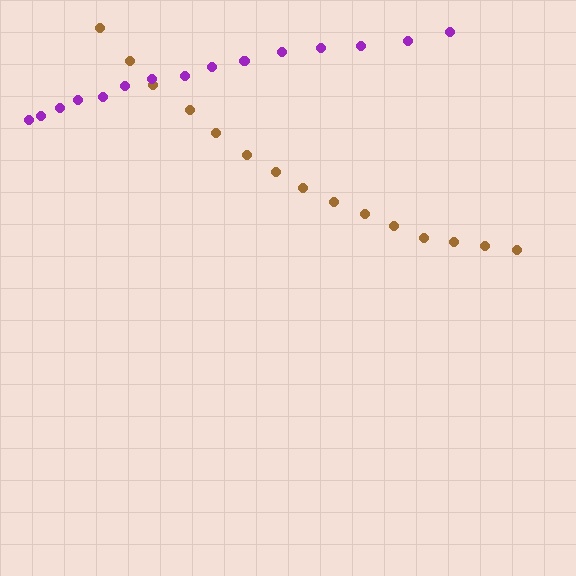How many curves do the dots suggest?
There are 2 distinct paths.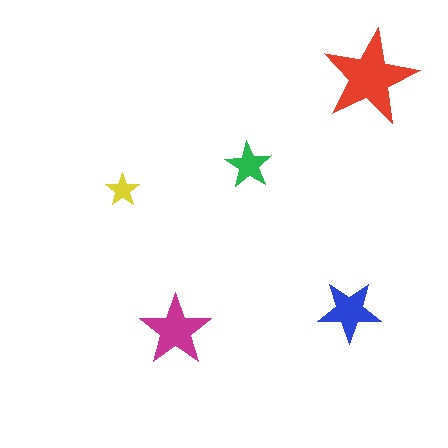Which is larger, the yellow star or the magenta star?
The magenta one.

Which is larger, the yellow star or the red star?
The red one.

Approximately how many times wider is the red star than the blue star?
About 1.5 times wider.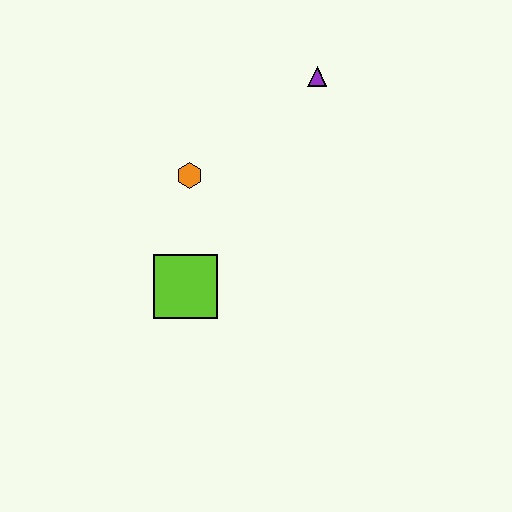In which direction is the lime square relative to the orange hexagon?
The lime square is below the orange hexagon.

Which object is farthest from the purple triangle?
The lime square is farthest from the purple triangle.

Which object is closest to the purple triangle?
The orange hexagon is closest to the purple triangle.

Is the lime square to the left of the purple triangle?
Yes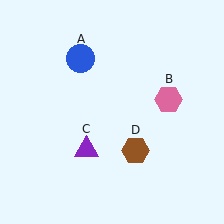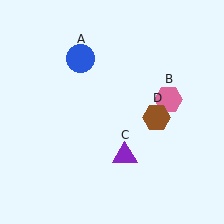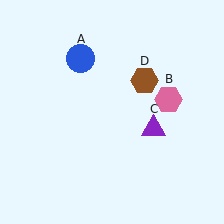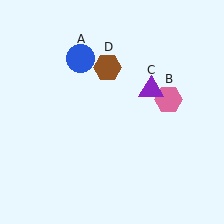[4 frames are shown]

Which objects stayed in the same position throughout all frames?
Blue circle (object A) and pink hexagon (object B) remained stationary.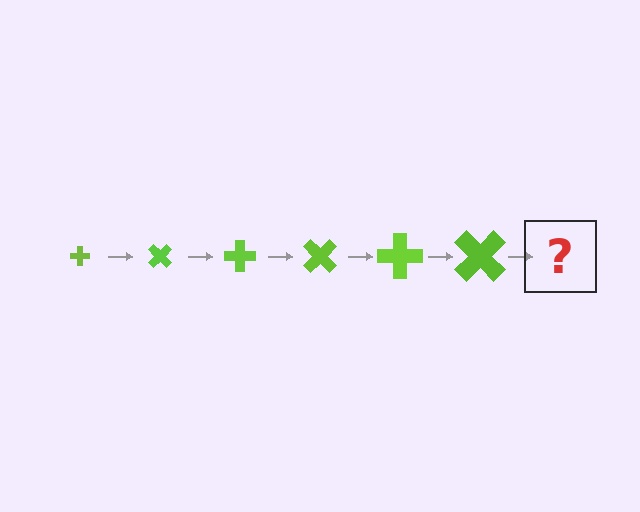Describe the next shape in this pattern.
It should be a cross, larger than the previous one and rotated 270 degrees from the start.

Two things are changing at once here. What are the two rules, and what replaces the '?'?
The two rules are that the cross grows larger each step and it rotates 45 degrees each step. The '?' should be a cross, larger than the previous one and rotated 270 degrees from the start.